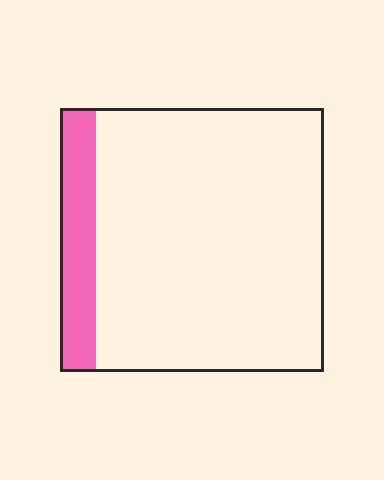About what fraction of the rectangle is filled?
About one eighth (1/8).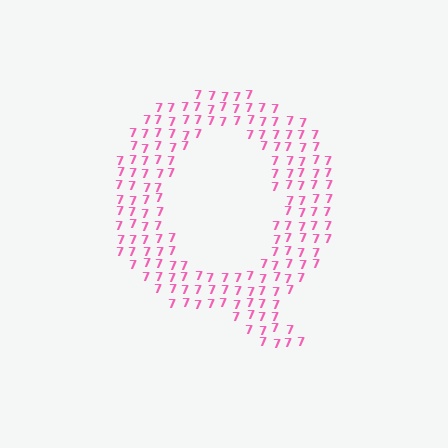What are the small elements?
The small elements are digit 7's.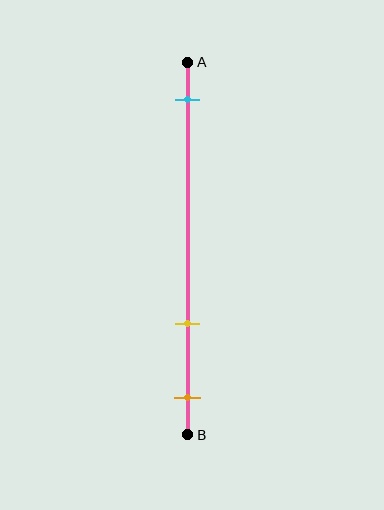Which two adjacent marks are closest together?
The yellow and orange marks are the closest adjacent pair.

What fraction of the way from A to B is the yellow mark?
The yellow mark is approximately 70% (0.7) of the way from A to B.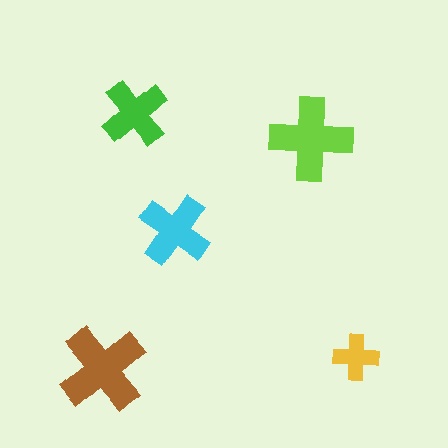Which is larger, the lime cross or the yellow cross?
The lime one.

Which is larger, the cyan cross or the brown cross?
The brown one.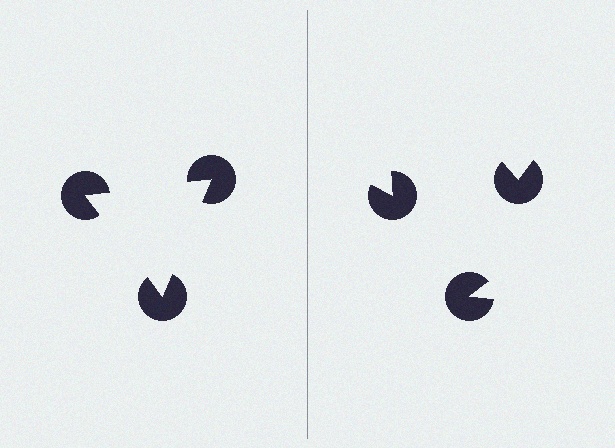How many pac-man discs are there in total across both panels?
6 — 3 on each side.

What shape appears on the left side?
An illusory triangle.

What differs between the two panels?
The pac-man discs are positioned identically on both sides; only the wedge orientations differ. On the left they align to a triangle; on the right they are misaligned.